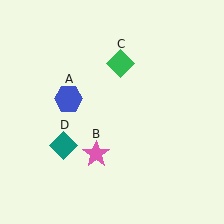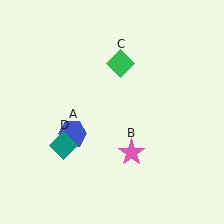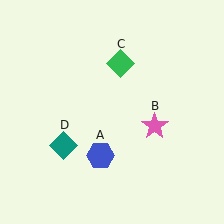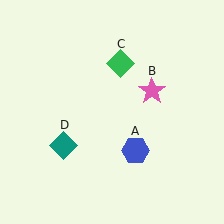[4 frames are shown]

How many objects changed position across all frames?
2 objects changed position: blue hexagon (object A), pink star (object B).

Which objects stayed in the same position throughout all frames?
Green diamond (object C) and teal diamond (object D) remained stationary.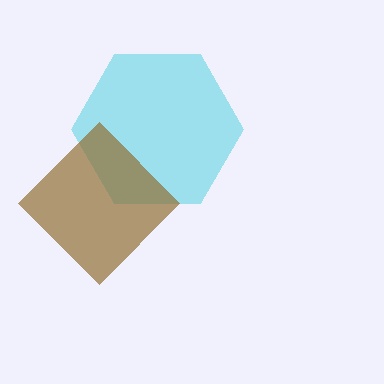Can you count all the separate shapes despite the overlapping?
Yes, there are 2 separate shapes.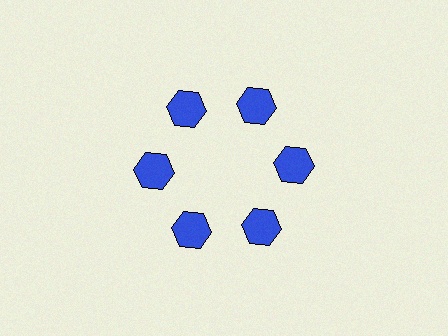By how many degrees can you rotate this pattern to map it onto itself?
The pattern maps onto itself every 60 degrees of rotation.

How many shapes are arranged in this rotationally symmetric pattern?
There are 6 shapes, arranged in 6 groups of 1.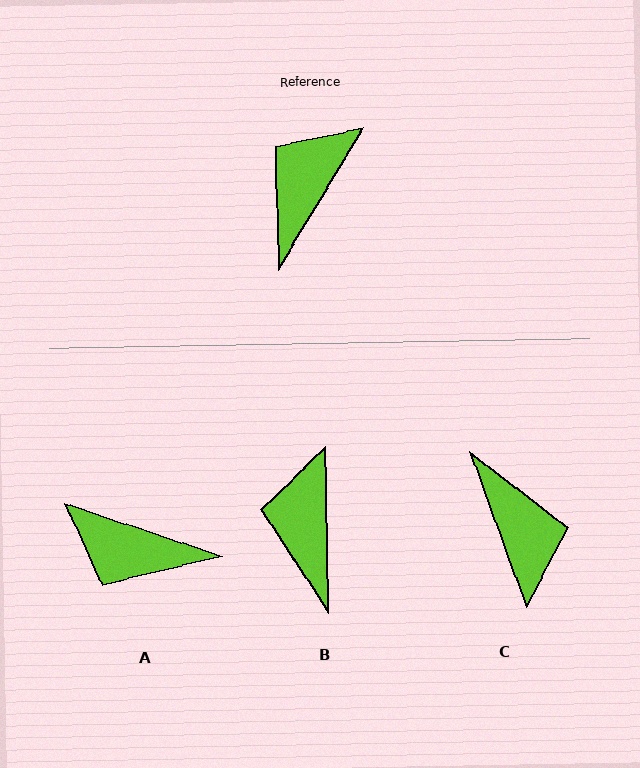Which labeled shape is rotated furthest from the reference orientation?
C, about 129 degrees away.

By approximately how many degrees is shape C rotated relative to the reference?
Approximately 129 degrees clockwise.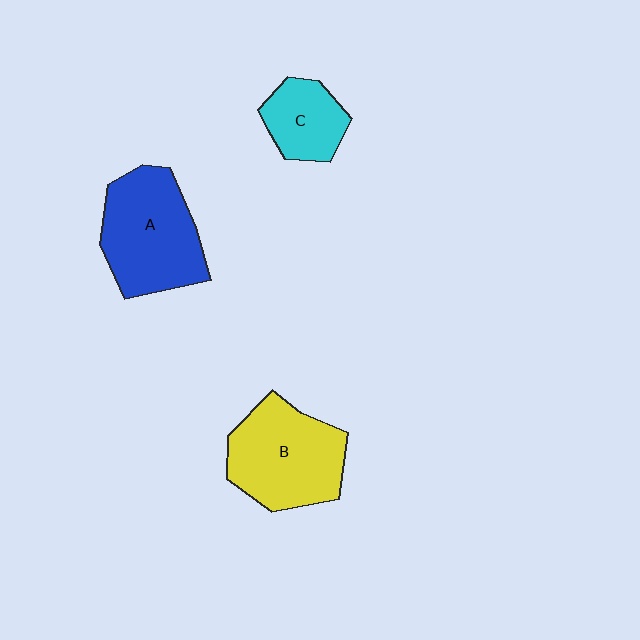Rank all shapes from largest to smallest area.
From largest to smallest: A (blue), B (yellow), C (cyan).